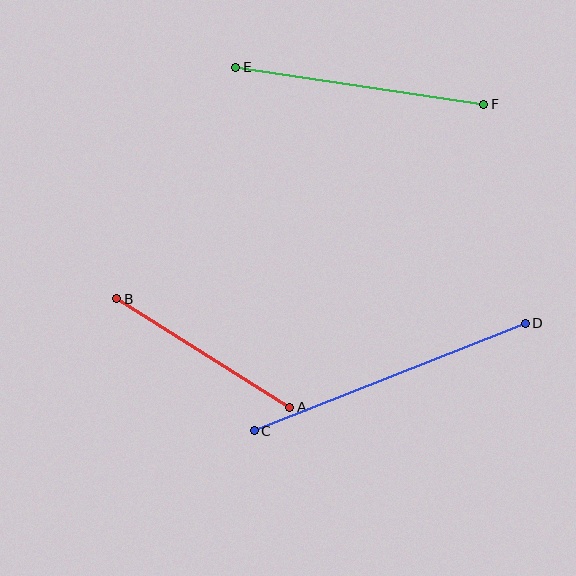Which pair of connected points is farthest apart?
Points C and D are farthest apart.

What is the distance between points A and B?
The distance is approximately 204 pixels.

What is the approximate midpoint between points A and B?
The midpoint is at approximately (203, 353) pixels.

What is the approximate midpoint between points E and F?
The midpoint is at approximately (360, 86) pixels.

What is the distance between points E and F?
The distance is approximately 251 pixels.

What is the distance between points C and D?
The distance is approximately 291 pixels.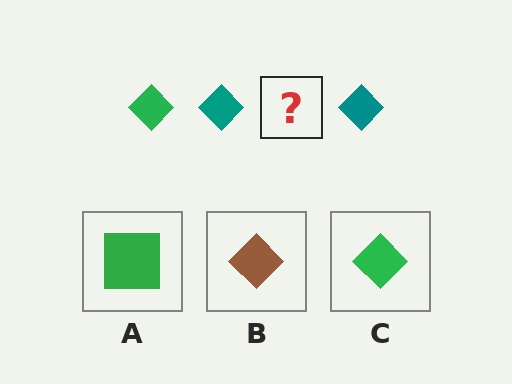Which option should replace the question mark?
Option C.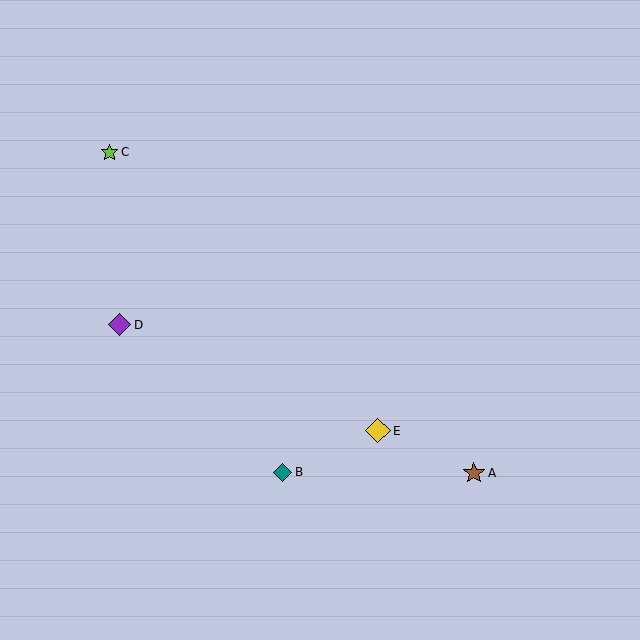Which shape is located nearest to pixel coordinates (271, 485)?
The teal diamond (labeled B) at (282, 472) is nearest to that location.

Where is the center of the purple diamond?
The center of the purple diamond is at (120, 325).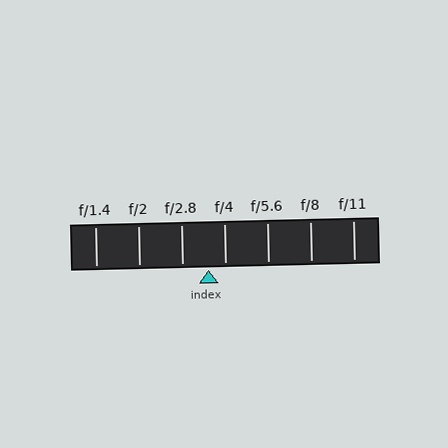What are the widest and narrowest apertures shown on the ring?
The widest aperture shown is f/1.4 and the narrowest is f/11.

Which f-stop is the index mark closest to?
The index mark is closest to f/4.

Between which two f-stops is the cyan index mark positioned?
The index mark is between f/2.8 and f/4.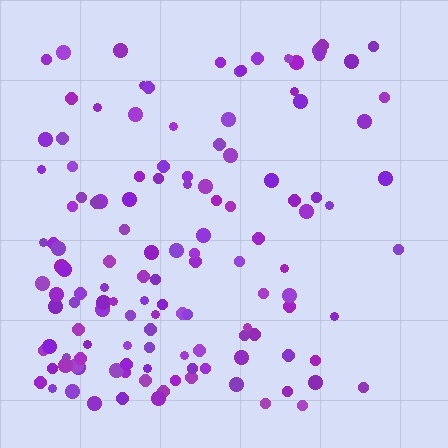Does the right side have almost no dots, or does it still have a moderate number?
Still a moderate number, just noticeably fewer than the left.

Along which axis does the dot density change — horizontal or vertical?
Horizontal.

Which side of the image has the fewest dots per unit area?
The right.